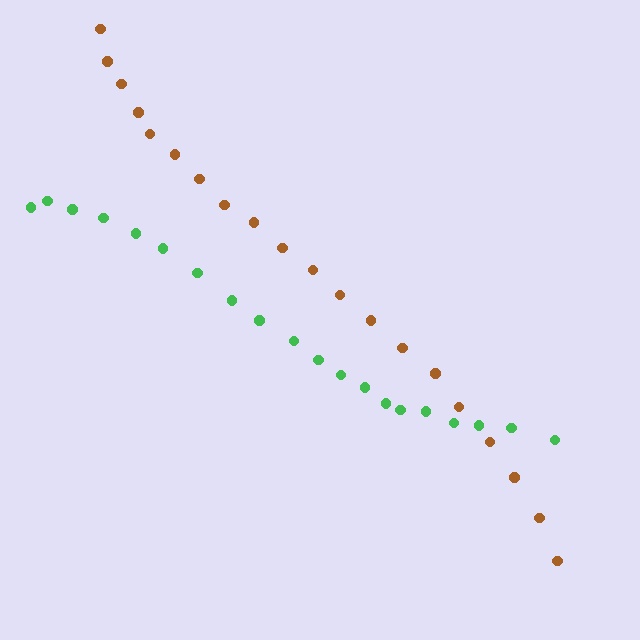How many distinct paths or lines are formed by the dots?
There are 2 distinct paths.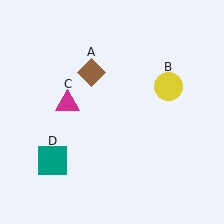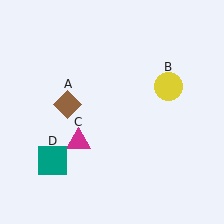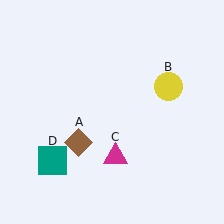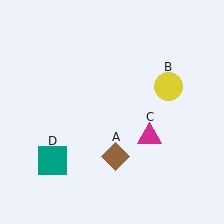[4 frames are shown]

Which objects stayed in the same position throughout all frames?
Yellow circle (object B) and teal square (object D) remained stationary.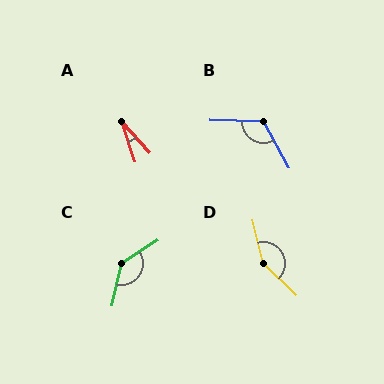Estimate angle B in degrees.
Approximately 121 degrees.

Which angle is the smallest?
A, at approximately 24 degrees.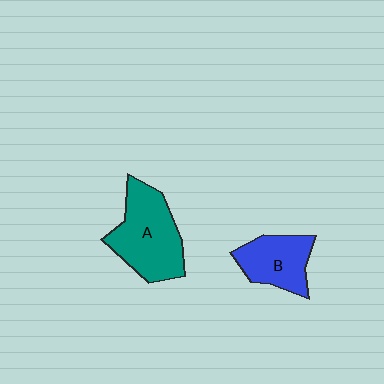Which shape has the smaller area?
Shape B (blue).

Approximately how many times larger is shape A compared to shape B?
Approximately 1.5 times.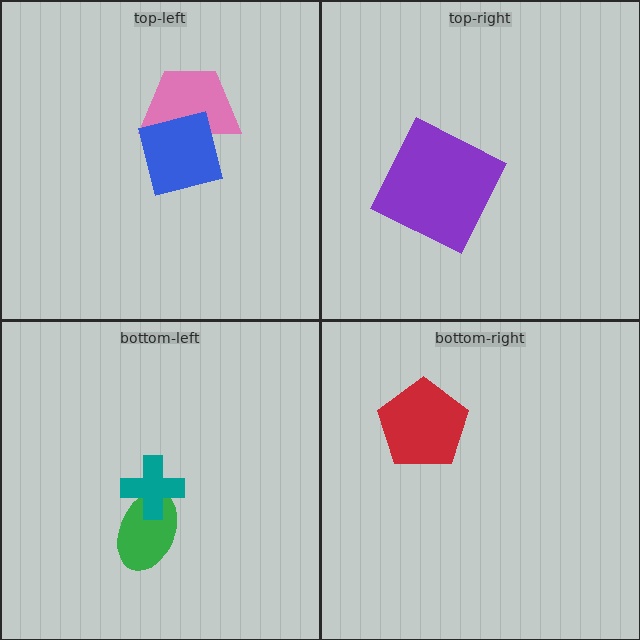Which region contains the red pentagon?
The bottom-right region.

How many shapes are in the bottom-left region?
2.